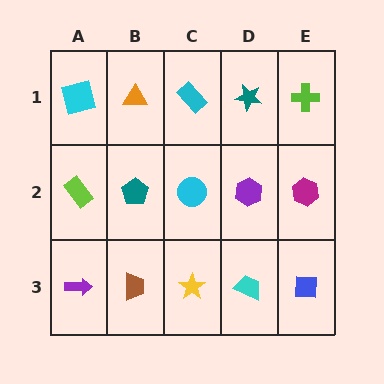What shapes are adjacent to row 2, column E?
A lime cross (row 1, column E), a blue square (row 3, column E), a purple hexagon (row 2, column D).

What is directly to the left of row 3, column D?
A yellow star.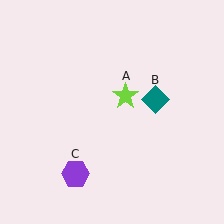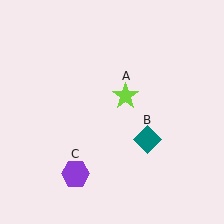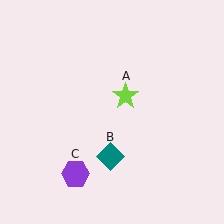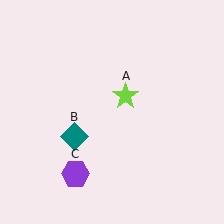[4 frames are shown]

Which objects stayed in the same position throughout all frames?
Lime star (object A) and purple hexagon (object C) remained stationary.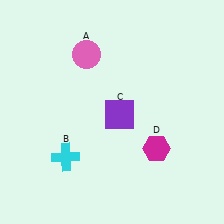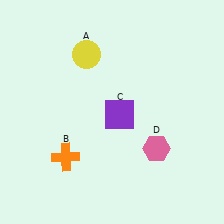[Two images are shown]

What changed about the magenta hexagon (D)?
In Image 1, D is magenta. In Image 2, it changed to pink.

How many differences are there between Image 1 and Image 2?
There are 3 differences between the two images.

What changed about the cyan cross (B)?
In Image 1, B is cyan. In Image 2, it changed to orange.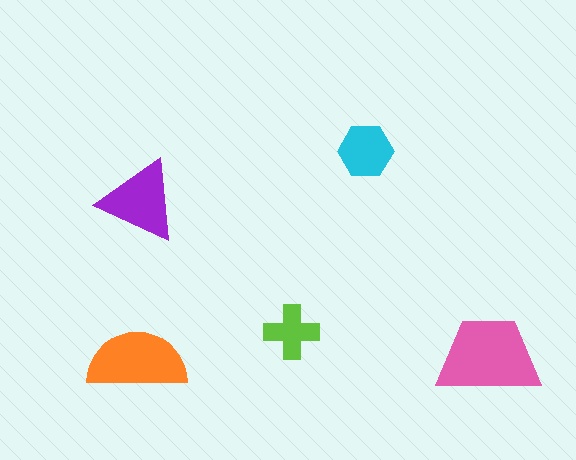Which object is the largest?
The pink trapezoid.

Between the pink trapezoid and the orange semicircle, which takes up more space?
The pink trapezoid.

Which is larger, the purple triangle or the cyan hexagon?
The purple triangle.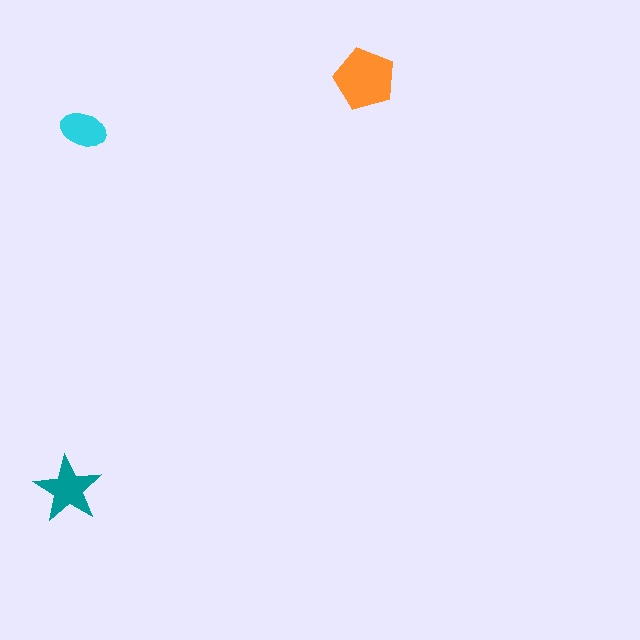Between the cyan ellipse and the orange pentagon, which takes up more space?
The orange pentagon.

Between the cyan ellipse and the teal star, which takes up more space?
The teal star.